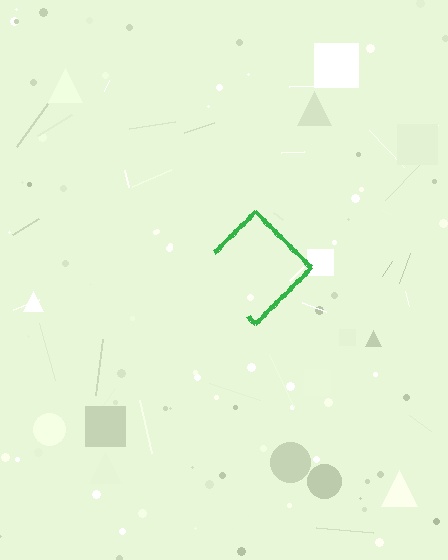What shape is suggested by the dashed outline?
The dashed outline suggests a diamond.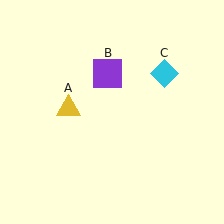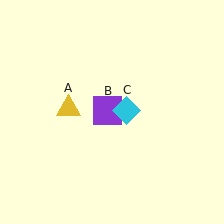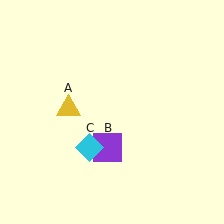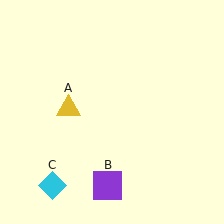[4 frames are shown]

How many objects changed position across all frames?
2 objects changed position: purple square (object B), cyan diamond (object C).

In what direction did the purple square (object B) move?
The purple square (object B) moved down.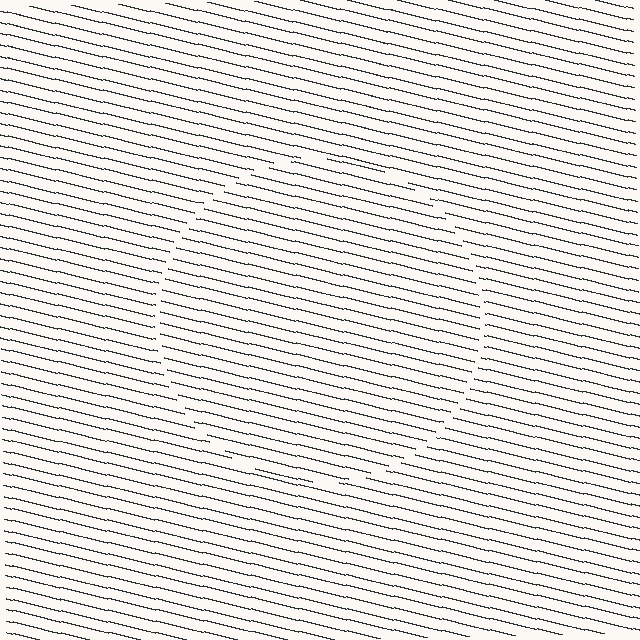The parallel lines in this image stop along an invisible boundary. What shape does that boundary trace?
An illusory circle. The interior of the shape contains the same grating, shifted by half a period — the contour is defined by the phase discontinuity where line-ends from the inner and outer gratings abut.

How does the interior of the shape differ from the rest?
The interior of the shape contains the same grating, shifted by half a period — the contour is defined by the phase discontinuity where line-ends from the inner and outer gratings abut.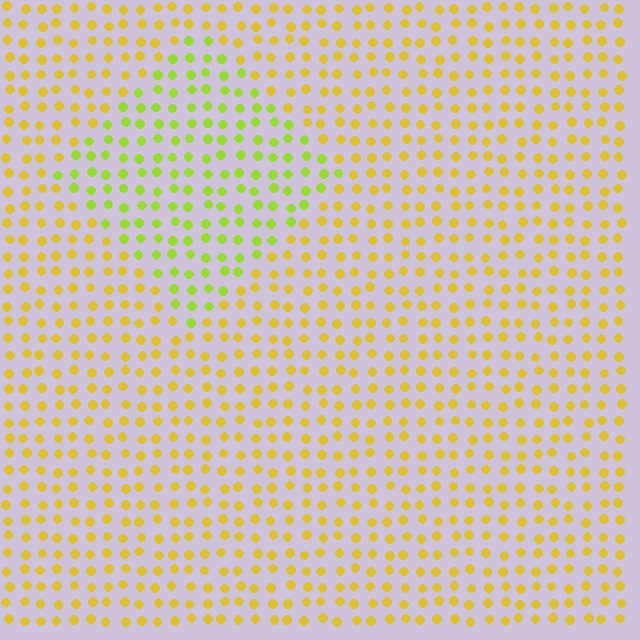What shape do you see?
I see a diamond.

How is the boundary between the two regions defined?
The boundary is defined purely by a slight shift in hue (about 34 degrees). Spacing, size, and orientation are identical on both sides.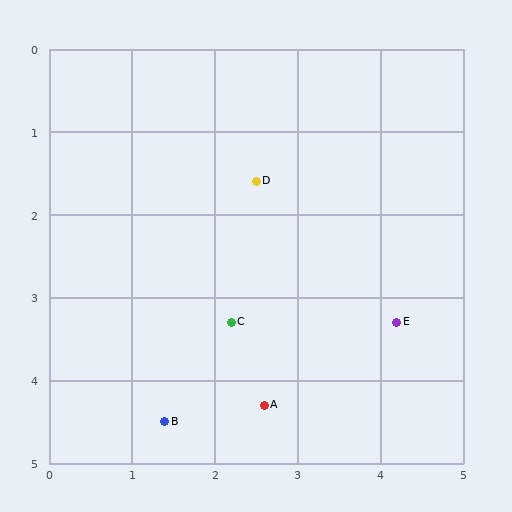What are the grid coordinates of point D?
Point D is at approximately (2.5, 1.6).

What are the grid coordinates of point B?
Point B is at approximately (1.4, 4.5).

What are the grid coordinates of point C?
Point C is at approximately (2.2, 3.3).